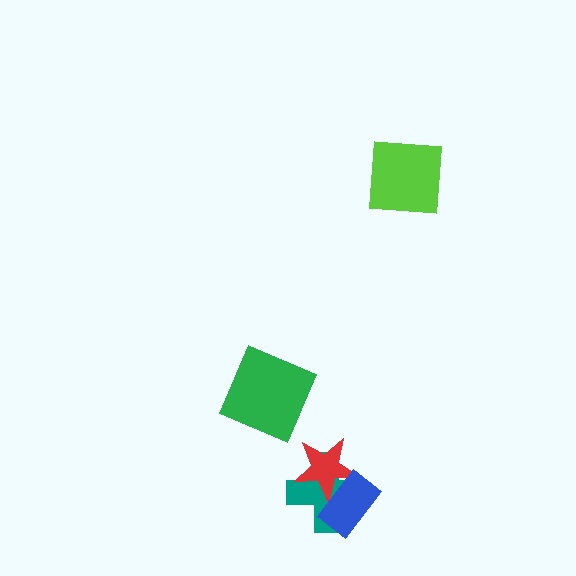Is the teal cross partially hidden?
Yes, it is partially covered by another shape.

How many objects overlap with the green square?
0 objects overlap with the green square.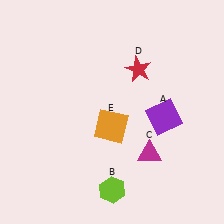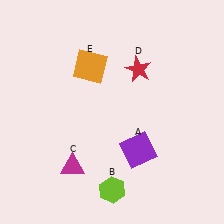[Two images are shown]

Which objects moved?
The objects that moved are: the purple square (A), the magenta triangle (C), the orange square (E).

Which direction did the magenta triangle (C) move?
The magenta triangle (C) moved left.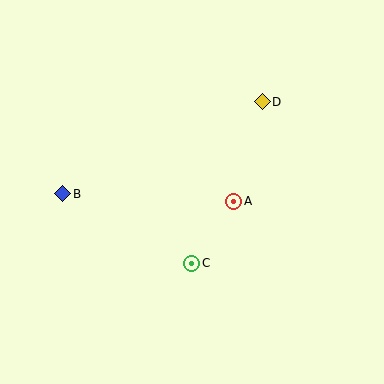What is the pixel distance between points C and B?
The distance between C and B is 147 pixels.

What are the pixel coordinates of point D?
Point D is at (262, 102).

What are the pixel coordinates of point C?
Point C is at (192, 264).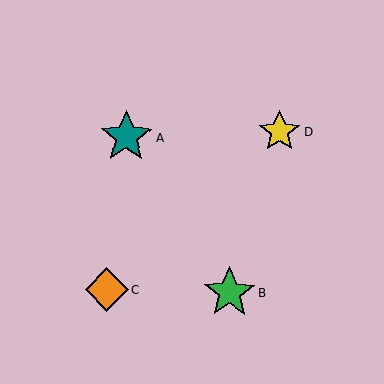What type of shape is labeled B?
Shape B is a green star.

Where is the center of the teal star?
The center of the teal star is at (126, 137).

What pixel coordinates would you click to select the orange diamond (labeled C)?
Click at (107, 290) to select the orange diamond C.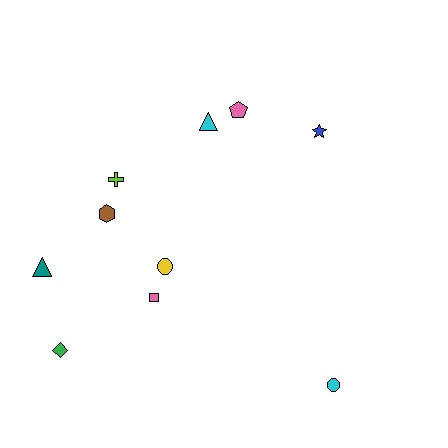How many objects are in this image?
There are 10 objects.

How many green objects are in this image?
There is 1 green object.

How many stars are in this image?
There is 1 star.